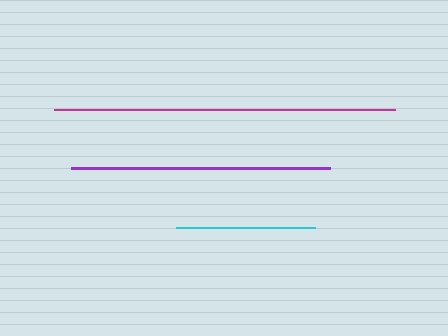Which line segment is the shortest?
The cyan line is the shortest at approximately 139 pixels.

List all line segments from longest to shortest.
From longest to shortest: magenta, purple, cyan.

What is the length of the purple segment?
The purple segment is approximately 259 pixels long.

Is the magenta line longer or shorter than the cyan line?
The magenta line is longer than the cyan line.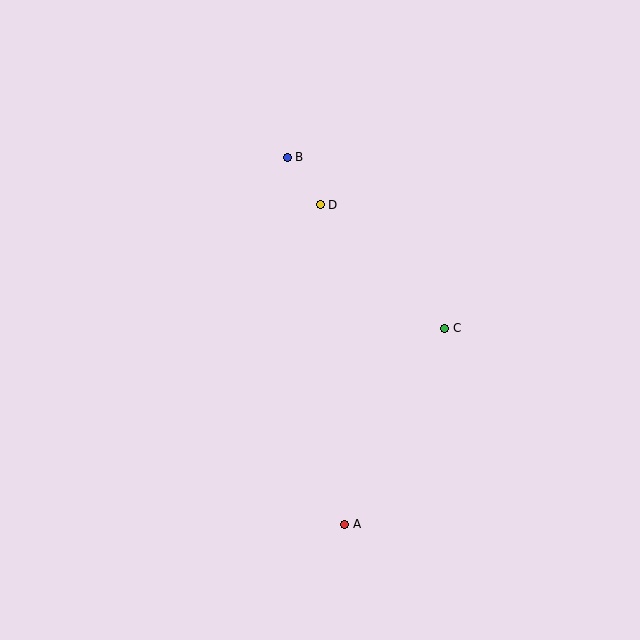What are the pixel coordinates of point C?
Point C is at (445, 328).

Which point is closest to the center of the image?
Point D at (320, 205) is closest to the center.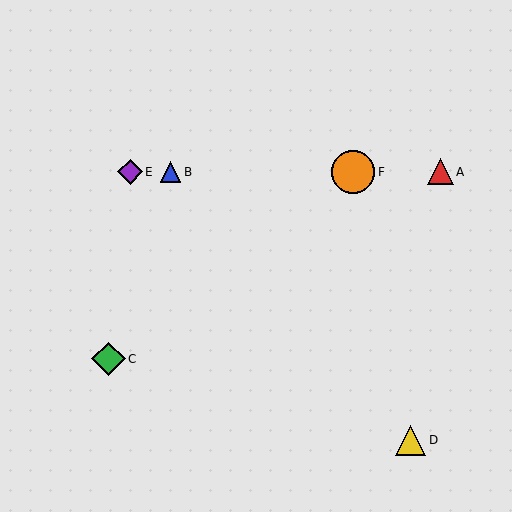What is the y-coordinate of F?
Object F is at y≈172.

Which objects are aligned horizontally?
Objects A, B, E, F are aligned horizontally.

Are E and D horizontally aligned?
No, E is at y≈172 and D is at y≈440.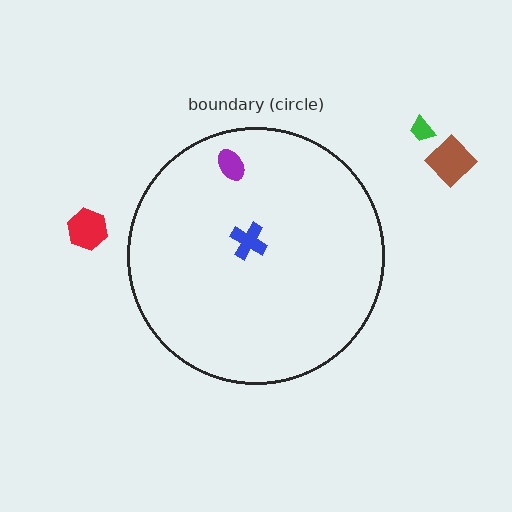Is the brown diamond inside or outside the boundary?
Outside.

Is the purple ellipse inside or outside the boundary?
Inside.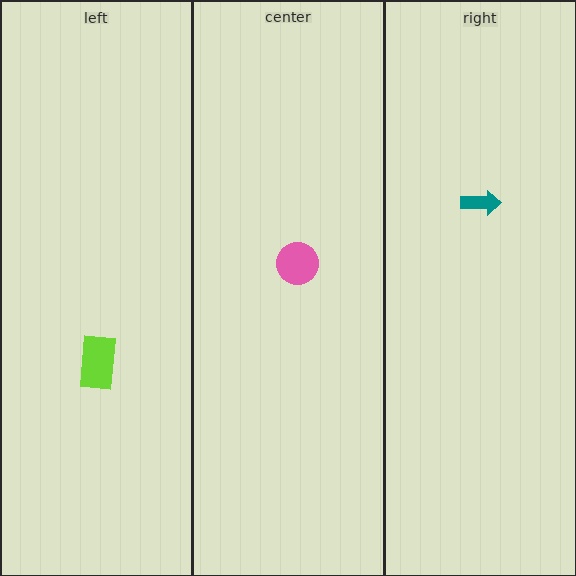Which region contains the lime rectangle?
The left region.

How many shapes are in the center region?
1.